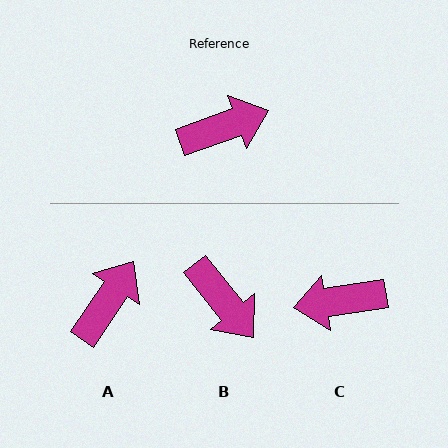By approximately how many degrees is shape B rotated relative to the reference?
Approximately 71 degrees clockwise.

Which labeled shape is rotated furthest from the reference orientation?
C, about 169 degrees away.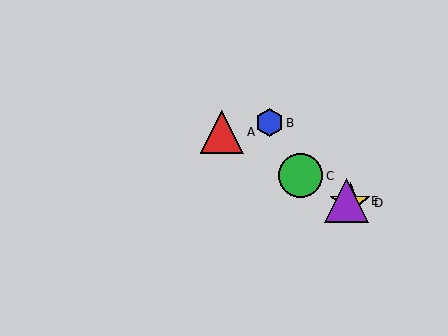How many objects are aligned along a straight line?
4 objects (A, C, D, E) are aligned along a straight line.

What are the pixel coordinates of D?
Object D is at (350, 203).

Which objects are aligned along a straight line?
Objects A, C, D, E are aligned along a straight line.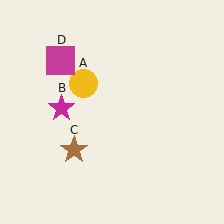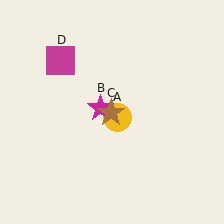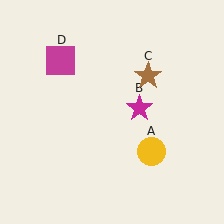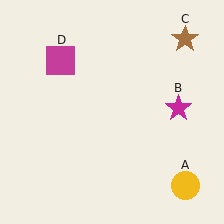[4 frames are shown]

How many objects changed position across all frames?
3 objects changed position: yellow circle (object A), magenta star (object B), brown star (object C).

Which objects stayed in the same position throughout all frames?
Magenta square (object D) remained stationary.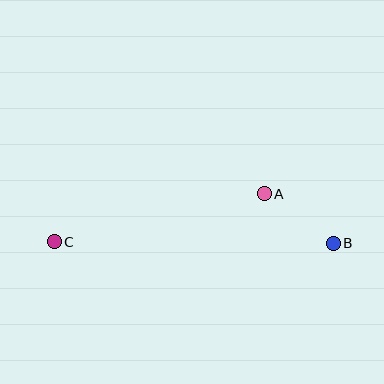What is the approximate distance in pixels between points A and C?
The distance between A and C is approximately 215 pixels.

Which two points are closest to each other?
Points A and B are closest to each other.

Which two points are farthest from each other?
Points B and C are farthest from each other.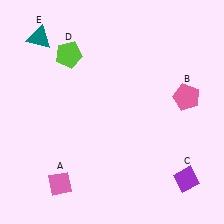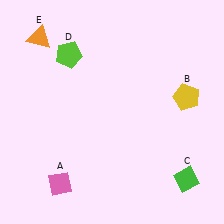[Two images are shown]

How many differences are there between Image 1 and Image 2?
There are 3 differences between the two images.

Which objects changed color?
B changed from pink to yellow. C changed from purple to green. E changed from teal to orange.